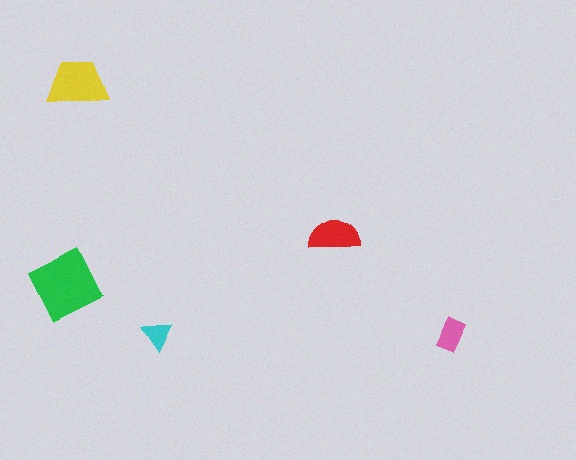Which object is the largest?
The green diamond.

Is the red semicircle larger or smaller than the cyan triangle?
Larger.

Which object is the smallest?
The cyan triangle.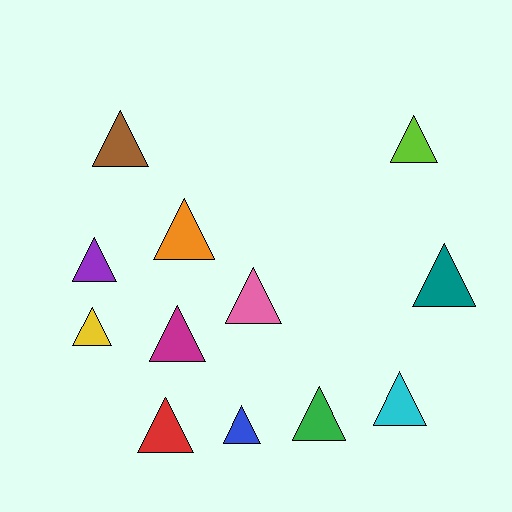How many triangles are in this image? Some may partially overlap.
There are 12 triangles.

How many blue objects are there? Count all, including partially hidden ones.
There is 1 blue object.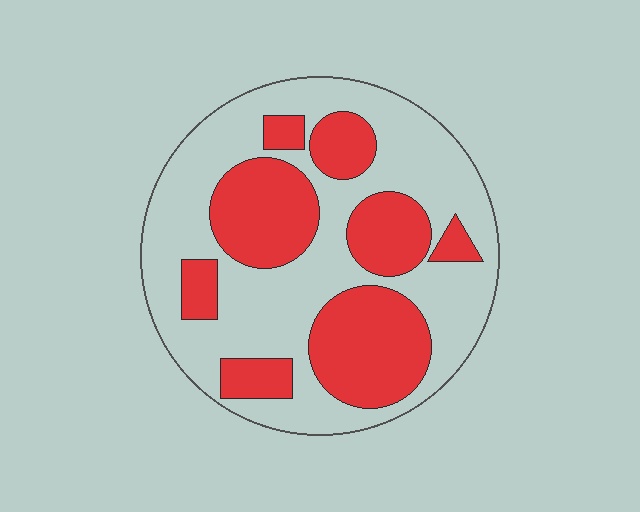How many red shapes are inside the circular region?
8.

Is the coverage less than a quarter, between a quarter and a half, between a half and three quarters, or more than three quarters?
Between a quarter and a half.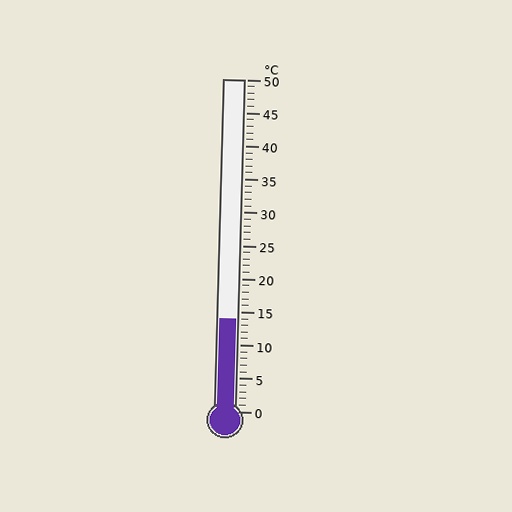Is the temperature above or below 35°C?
The temperature is below 35°C.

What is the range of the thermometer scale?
The thermometer scale ranges from 0°C to 50°C.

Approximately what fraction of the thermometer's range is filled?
The thermometer is filled to approximately 30% of its range.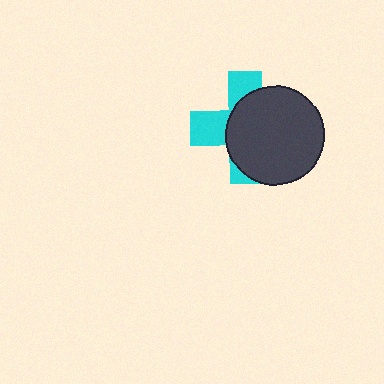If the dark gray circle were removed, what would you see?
You would see the complete cyan cross.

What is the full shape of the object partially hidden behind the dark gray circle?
The partially hidden object is a cyan cross.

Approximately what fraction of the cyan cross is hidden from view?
Roughly 62% of the cyan cross is hidden behind the dark gray circle.